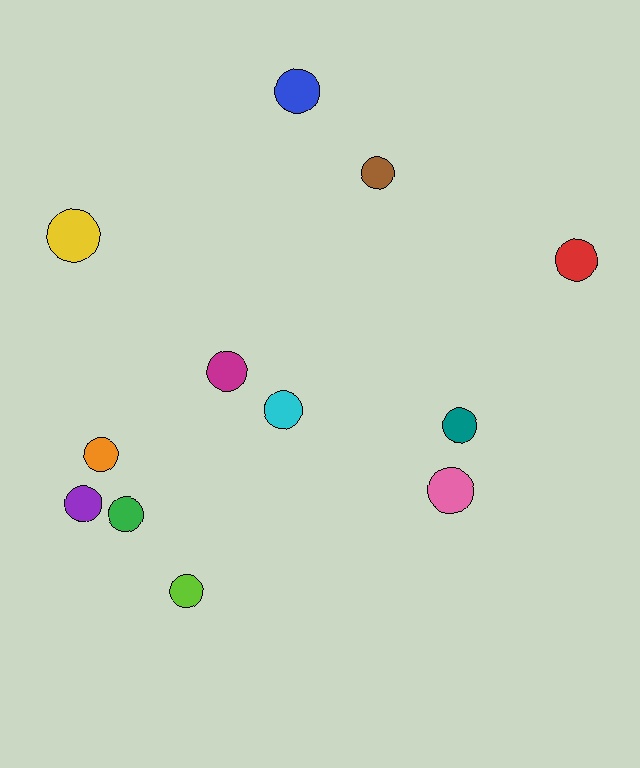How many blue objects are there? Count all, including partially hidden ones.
There is 1 blue object.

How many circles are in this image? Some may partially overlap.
There are 12 circles.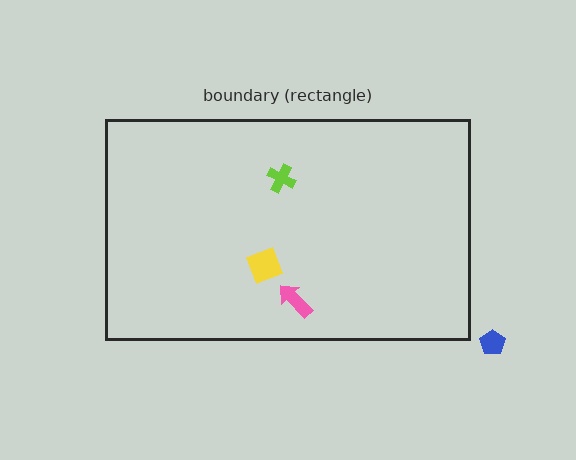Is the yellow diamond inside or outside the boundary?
Inside.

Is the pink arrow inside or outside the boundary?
Inside.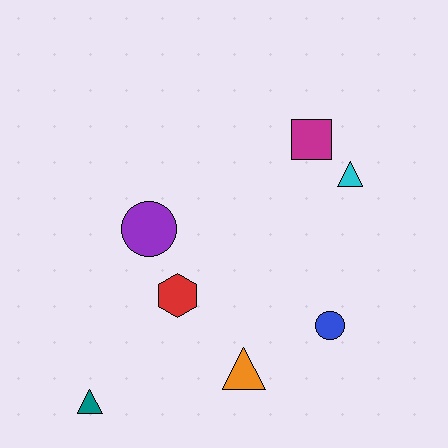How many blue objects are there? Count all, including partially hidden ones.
There is 1 blue object.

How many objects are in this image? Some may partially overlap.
There are 7 objects.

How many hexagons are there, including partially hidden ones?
There is 1 hexagon.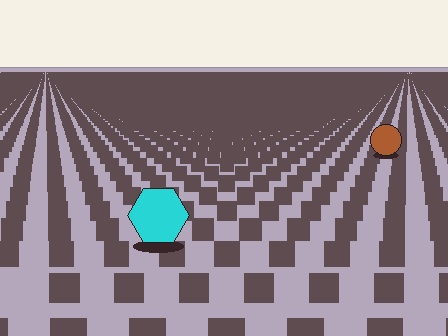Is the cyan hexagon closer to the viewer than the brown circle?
Yes. The cyan hexagon is closer — you can tell from the texture gradient: the ground texture is coarser near it.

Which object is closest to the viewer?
The cyan hexagon is closest. The texture marks near it are larger and more spread out.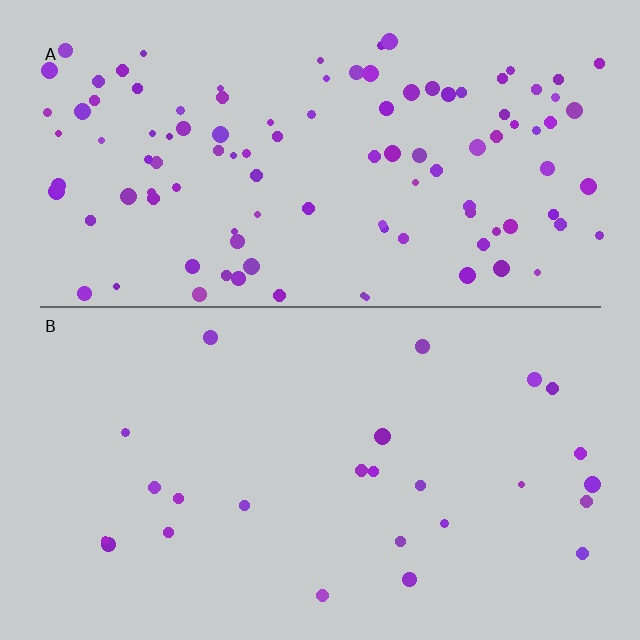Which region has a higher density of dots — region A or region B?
A (the top).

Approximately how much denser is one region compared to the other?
Approximately 4.3× — region A over region B.